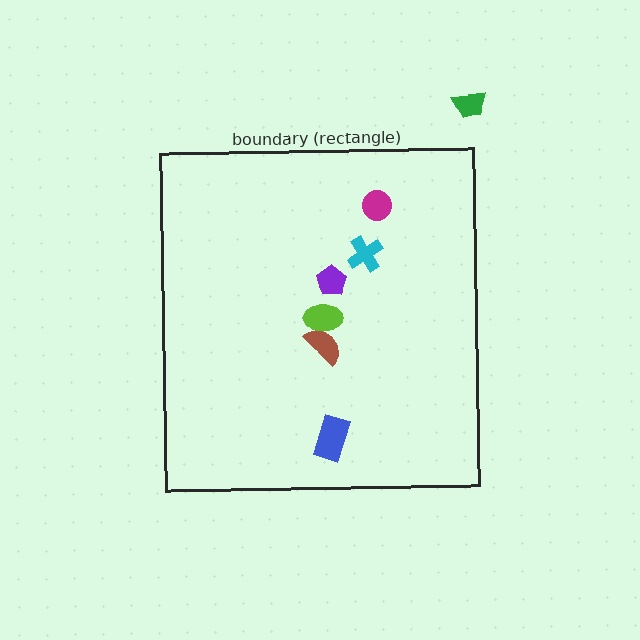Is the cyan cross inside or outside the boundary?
Inside.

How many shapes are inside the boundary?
6 inside, 1 outside.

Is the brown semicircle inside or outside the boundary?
Inside.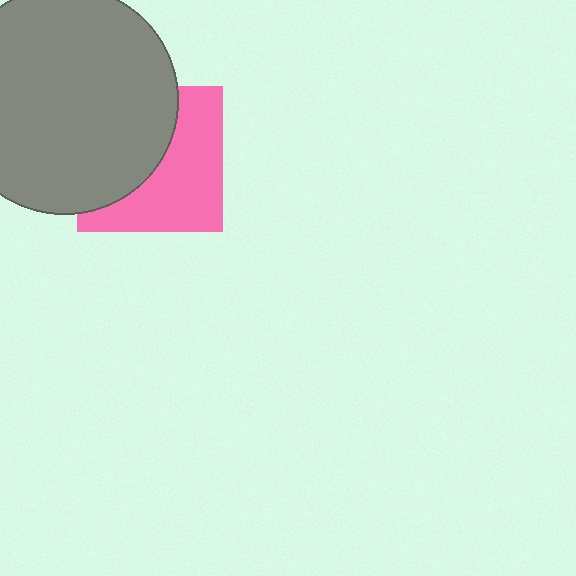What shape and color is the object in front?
The object in front is a gray circle.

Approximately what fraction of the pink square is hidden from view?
Roughly 48% of the pink square is hidden behind the gray circle.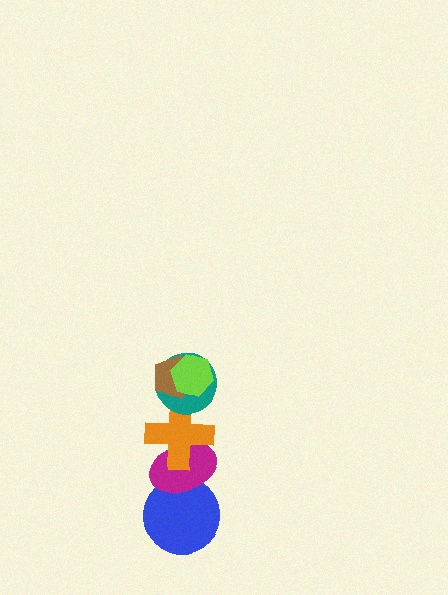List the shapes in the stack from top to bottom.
From top to bottom: the lime hexagon, the brown pentagon, the teal circle, the orange cross, the magenta ellipse, the blue circle.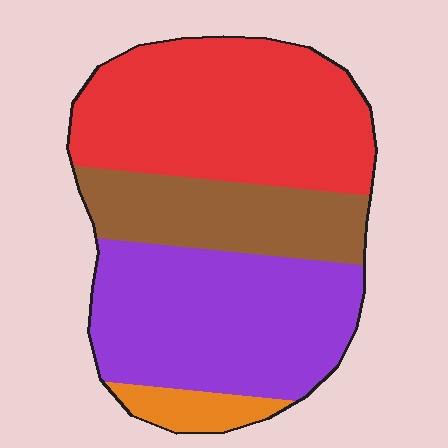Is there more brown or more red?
Red.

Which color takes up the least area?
Orange, at roughly 5%.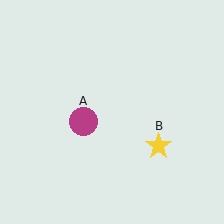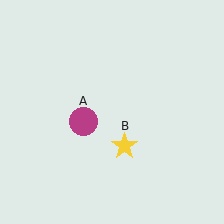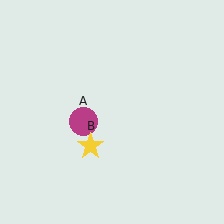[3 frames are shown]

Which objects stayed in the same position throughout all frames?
Magenta circle (object A) remained stationary.